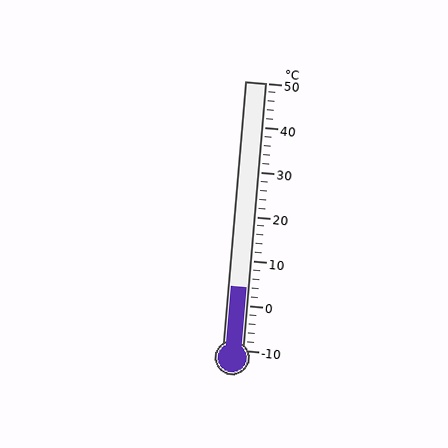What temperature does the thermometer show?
The thermometer shows approximately 4°C.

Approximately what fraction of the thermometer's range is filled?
The thermometer is filled to approximately 25% of its range.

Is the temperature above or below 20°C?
The temperature is below 20°C.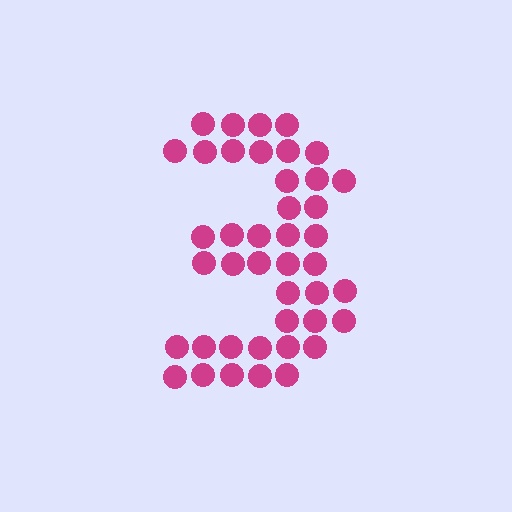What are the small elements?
The small elements are circles.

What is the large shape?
The large shape is the digit 3.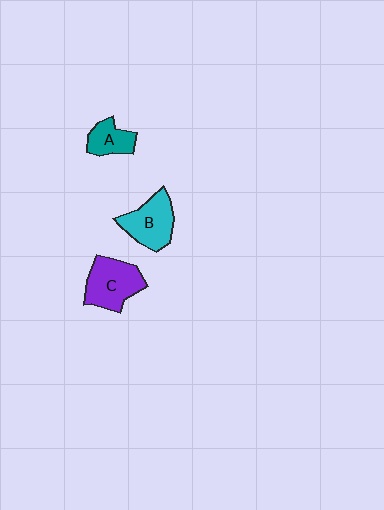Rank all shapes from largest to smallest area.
From largest to smallest: C (purple), B (cyan), A (teal).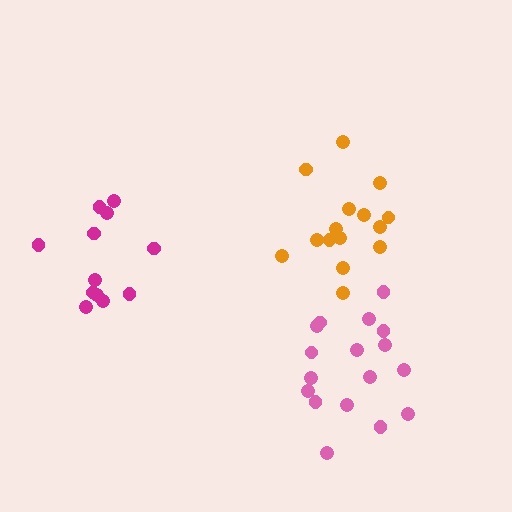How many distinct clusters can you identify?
There are 3 distinct clusters.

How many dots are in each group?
Group 1: 17 dots, Group 2: 15 dots, Group 3: 12 dots (44 total).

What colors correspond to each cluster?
The clusters are colored: pink, orange, magenta.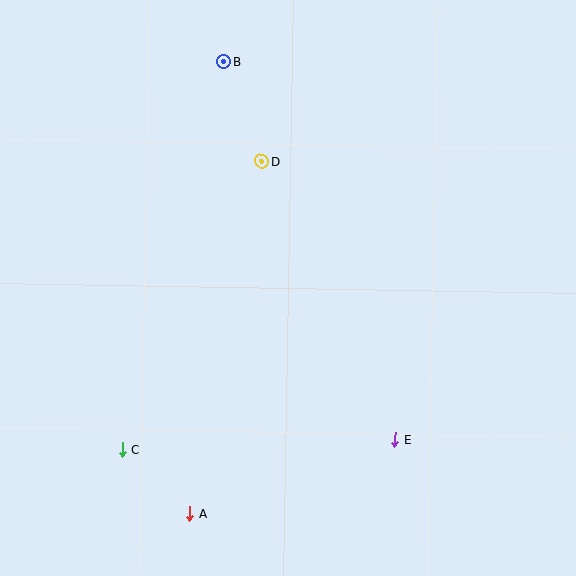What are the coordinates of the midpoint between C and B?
The midpoint between C and B is at (173, 256).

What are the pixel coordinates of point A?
Point A is at (190, 513).